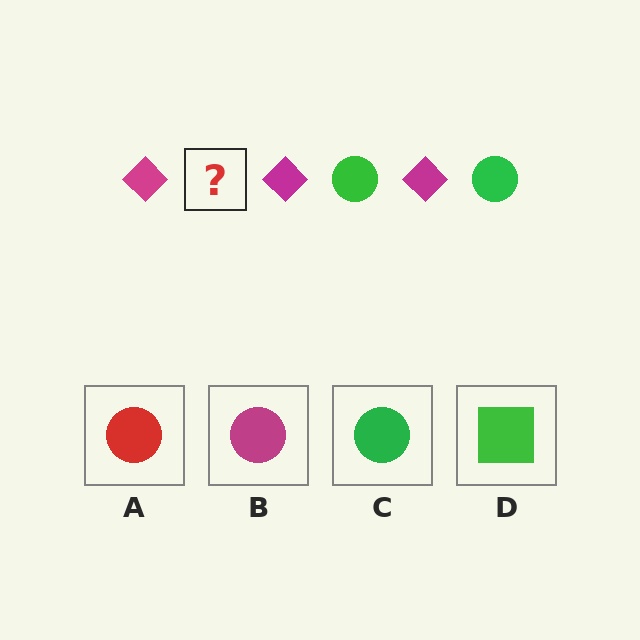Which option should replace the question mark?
Option C.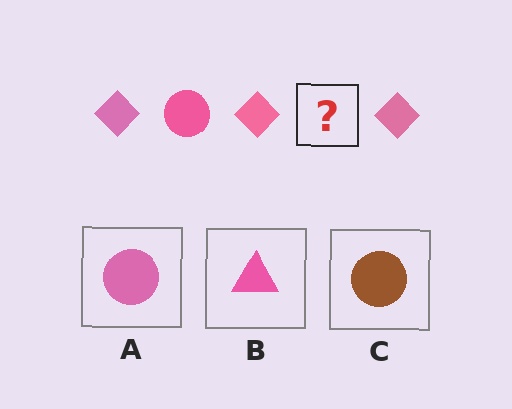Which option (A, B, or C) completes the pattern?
A.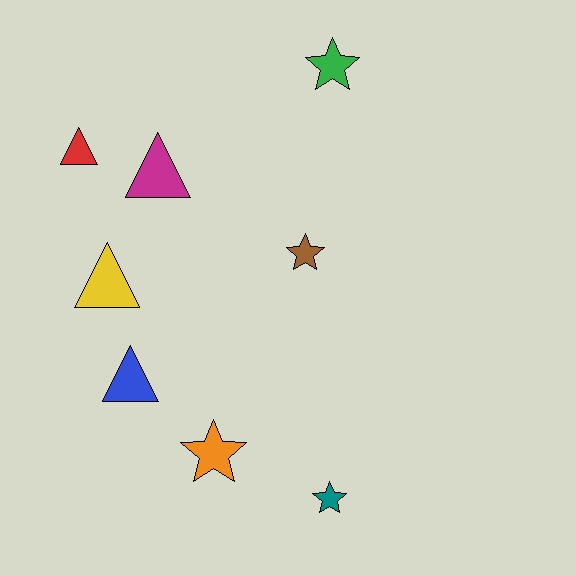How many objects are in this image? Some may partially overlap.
There are 8 objects.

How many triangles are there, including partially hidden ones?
There are 4 triangles.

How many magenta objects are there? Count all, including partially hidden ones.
There is 1 magenta object.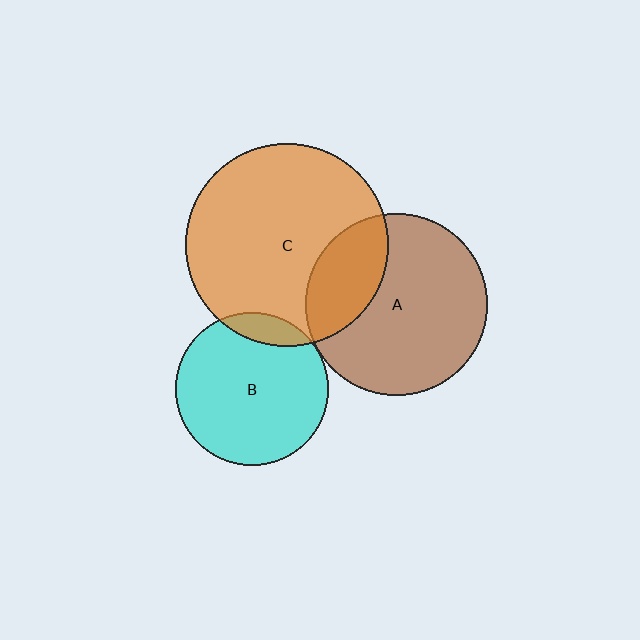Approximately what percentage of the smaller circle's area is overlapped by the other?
Approximately 10%.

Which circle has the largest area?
Circle C (orange).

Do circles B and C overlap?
Yes.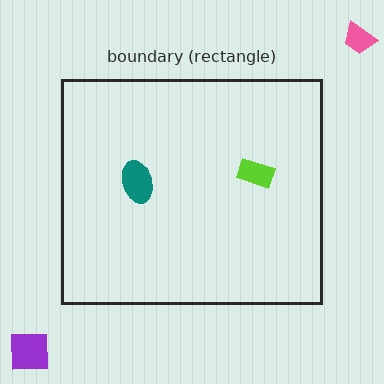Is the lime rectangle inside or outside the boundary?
Inside.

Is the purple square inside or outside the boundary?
Outside.